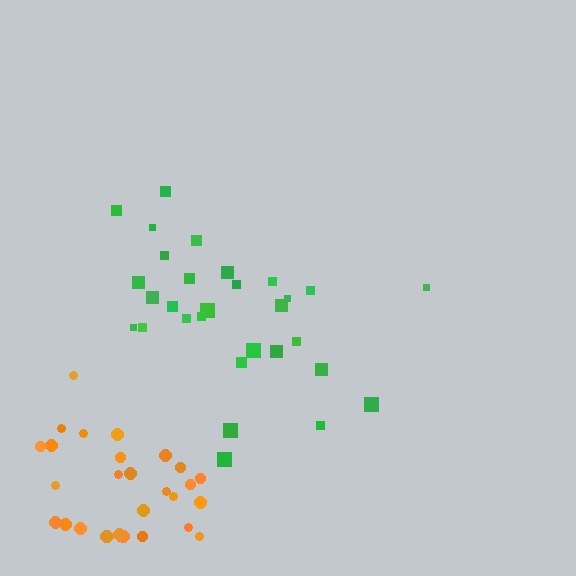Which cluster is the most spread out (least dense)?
Green.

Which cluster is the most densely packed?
Orange.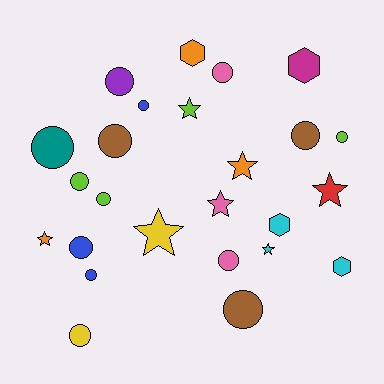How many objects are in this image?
There are 25 objects.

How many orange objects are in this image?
There are 3 orange objects.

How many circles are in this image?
There are 14 circles.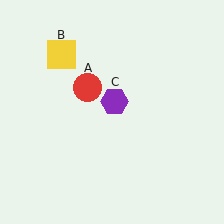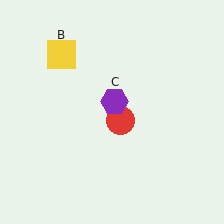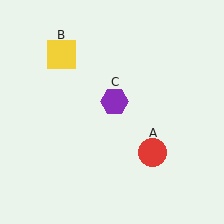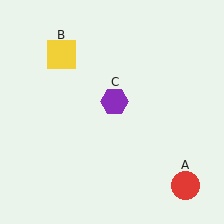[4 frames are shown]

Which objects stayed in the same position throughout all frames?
Yellow square (object B) and purple hexagon (object C) remained stationary.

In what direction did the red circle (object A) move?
The red circle (object A) moved down and to the right.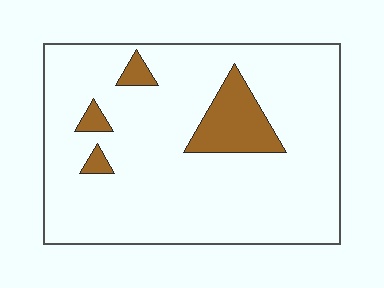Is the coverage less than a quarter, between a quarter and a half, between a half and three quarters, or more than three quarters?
Less than a quarter.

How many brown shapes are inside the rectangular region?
4.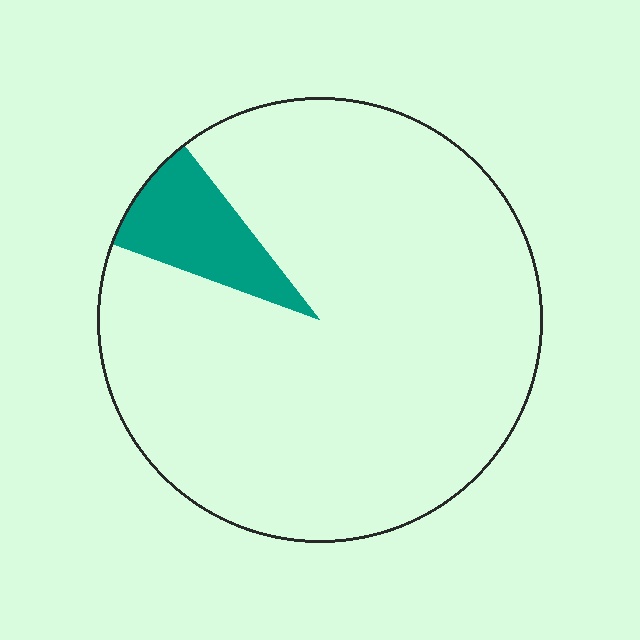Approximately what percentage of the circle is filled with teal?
Approximately 10%.